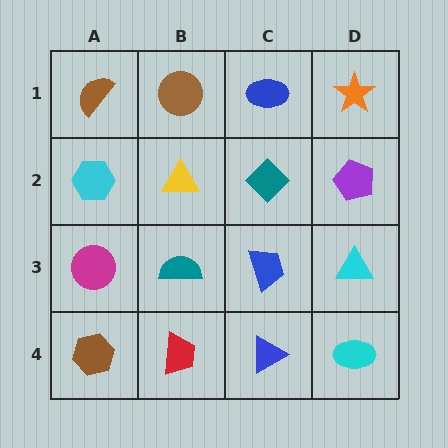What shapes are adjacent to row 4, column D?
A cyan triangle (row 3, column D), a blue triangle (row 4, column C).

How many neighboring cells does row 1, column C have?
3.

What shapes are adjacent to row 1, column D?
A purple pentagon (row 2, column D), a blue ellipse (row 1, column C).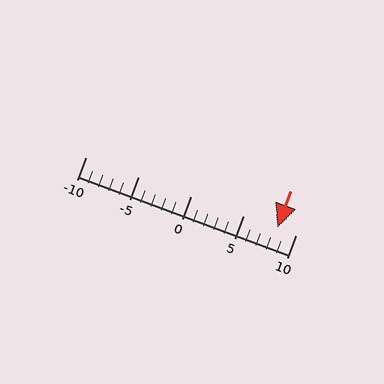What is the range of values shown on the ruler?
The ruler shows values from -10 to 10.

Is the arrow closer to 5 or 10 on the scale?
The arrow is closer to 10.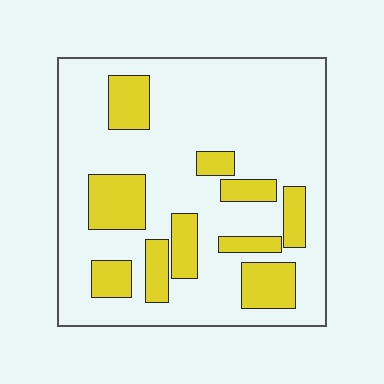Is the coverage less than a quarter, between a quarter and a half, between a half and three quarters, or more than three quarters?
Less than a quarter.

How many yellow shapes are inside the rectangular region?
10.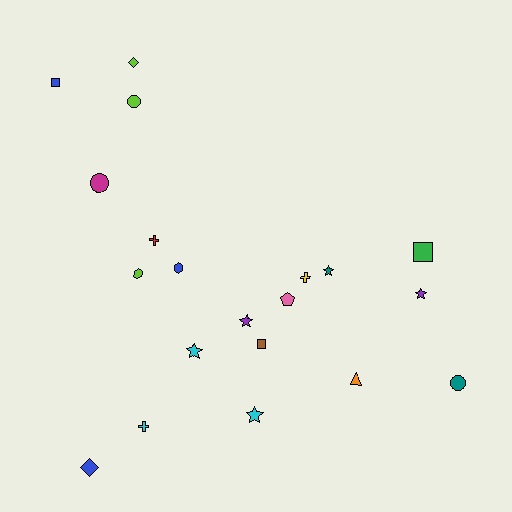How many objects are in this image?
There are 20 objects.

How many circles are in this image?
There are 3 circles.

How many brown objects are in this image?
There is 1 brown object.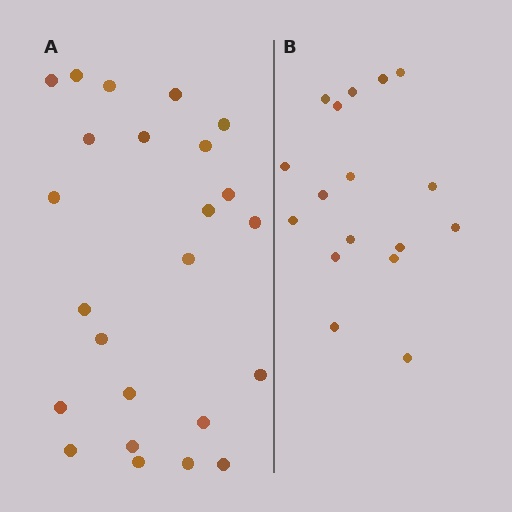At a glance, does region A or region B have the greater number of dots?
Region A (the left region) has more dots.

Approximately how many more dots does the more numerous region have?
Region A has roughly 8 or so more dots than region B.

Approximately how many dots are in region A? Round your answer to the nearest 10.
About 20 dots. (The exact count is 24, which rounds to 20.)